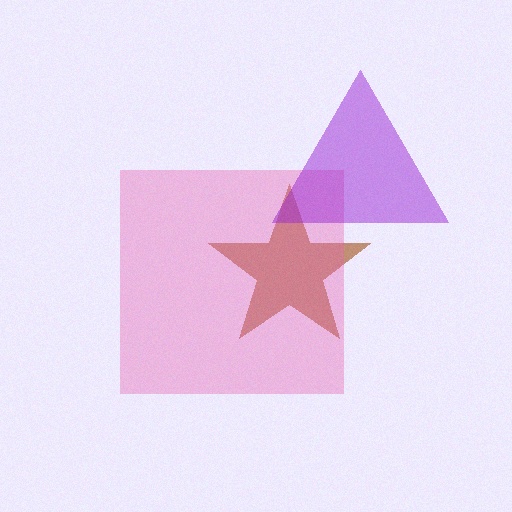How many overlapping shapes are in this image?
There are 3 overlapping shapes in the image.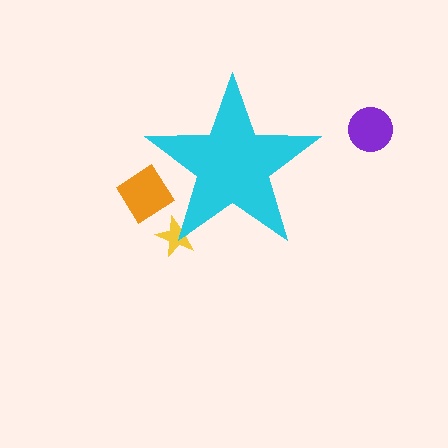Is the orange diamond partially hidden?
Yes, the orange diamond is partially hidden behind the cyan star.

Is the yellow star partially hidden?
Yes, the yellow star is partially hidden behind the cyan star.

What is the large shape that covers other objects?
A cyan star.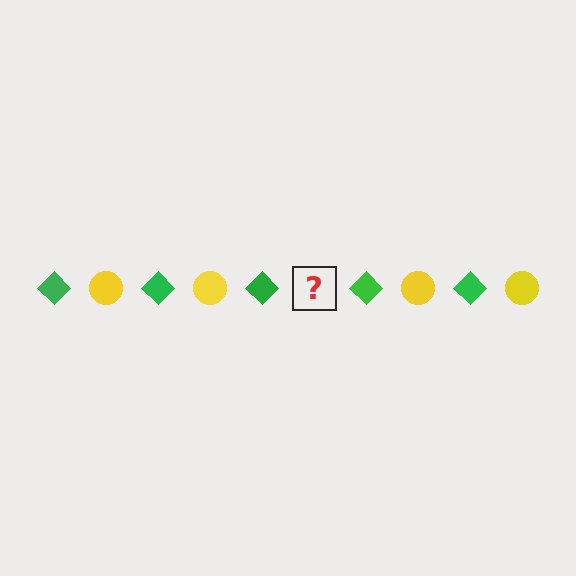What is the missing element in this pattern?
The missing element is a yellow circle.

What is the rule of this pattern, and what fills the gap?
The rule is that the pattern alternates between green diamond and yellow circle. The gap should be filled with a yellow circle.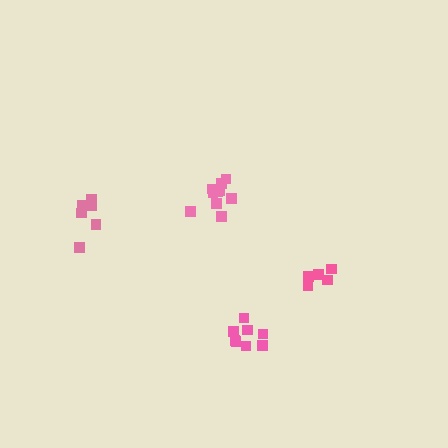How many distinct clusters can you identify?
There are 4 distinct clusters.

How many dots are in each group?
Group 1: 5 dots, Group 2: 8 dots, Group 3: 6 dots, Group 4: 11 dots (30 total).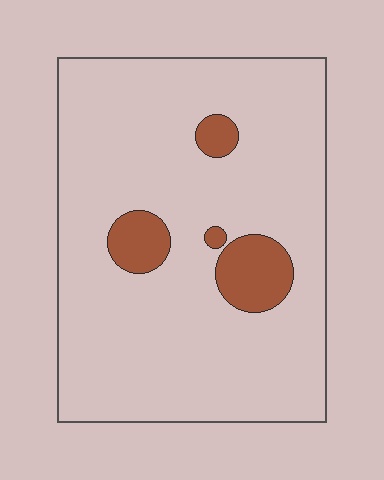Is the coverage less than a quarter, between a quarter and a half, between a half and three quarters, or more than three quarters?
Less than a quarter.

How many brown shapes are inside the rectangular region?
4.